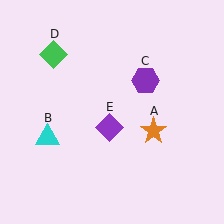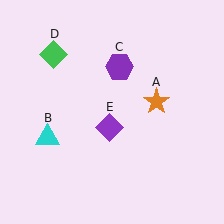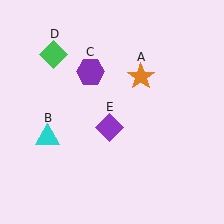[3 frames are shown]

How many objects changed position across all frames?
2 objects changed position: orange star (object A), purple hexagon (object C).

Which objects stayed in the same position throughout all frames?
Cyan triangle (object B) and green diamond (object D) and purple diamond (object E) remained stationary.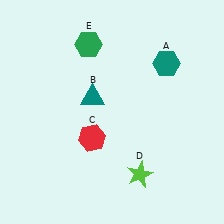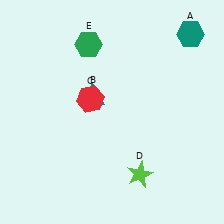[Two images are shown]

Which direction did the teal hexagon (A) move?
The teal hexagon (A) moved up.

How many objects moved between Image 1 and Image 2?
2 objects moved between the two images.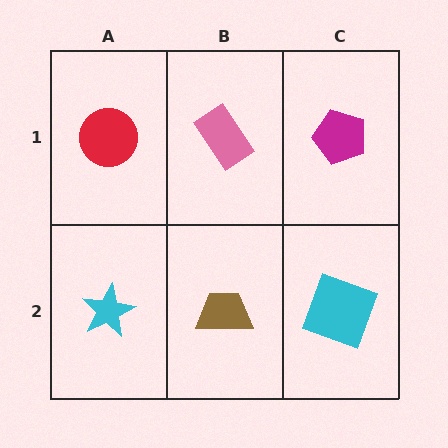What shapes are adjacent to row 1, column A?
A cyan star (row 2, column A), a pink rectangle (row 1, column B).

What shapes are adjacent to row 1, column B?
A brown trapezoid (row 2, column B), a red circle (row 1, column A), a magenta pentagon (row 1, column C).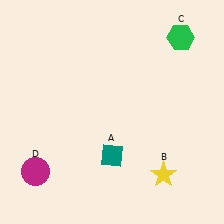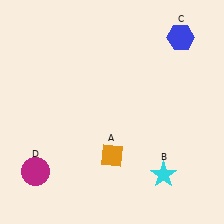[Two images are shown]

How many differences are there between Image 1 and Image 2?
There are 3 differences between the two images.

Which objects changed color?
A changed from teal to orange. B changed from yellow to cyan. C changed from green to blue.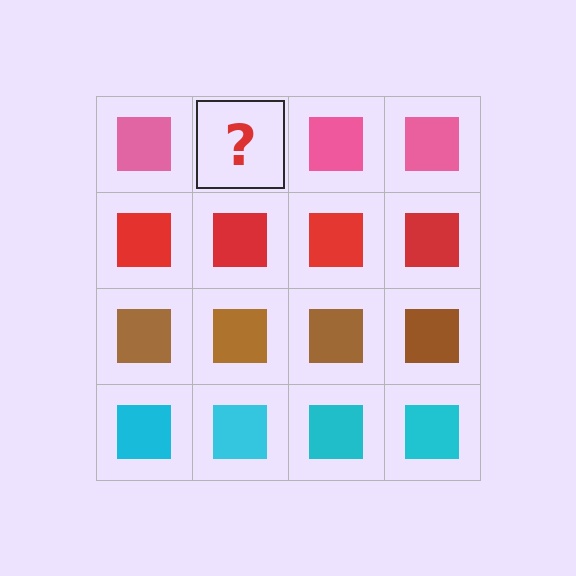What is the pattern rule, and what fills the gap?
The rule is that each row has a consistent color. The gap should be filled with a pink square.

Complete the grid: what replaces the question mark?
The question mark should be replaced with a pink square.